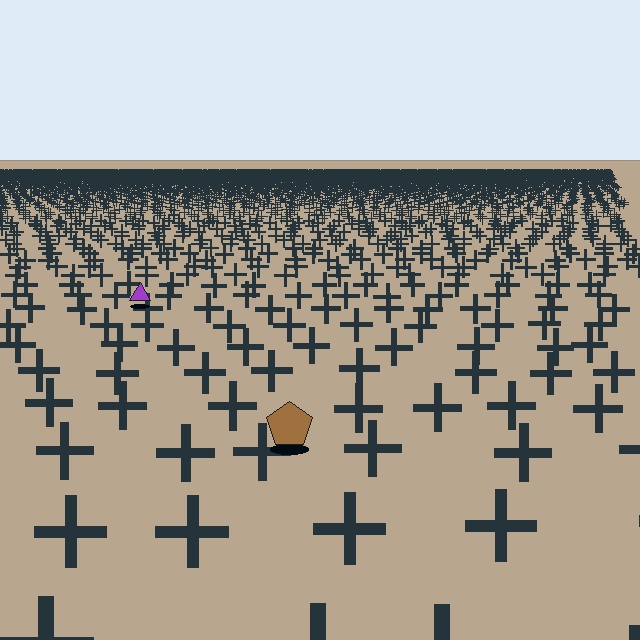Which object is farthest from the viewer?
The purple triangle is farthest from the viewer. It appears smaller and the ground texture around it is denser.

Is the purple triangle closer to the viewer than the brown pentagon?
No. The brown pentagon is closer — you can tell from the texture gradient: the ground texture is coarser near it.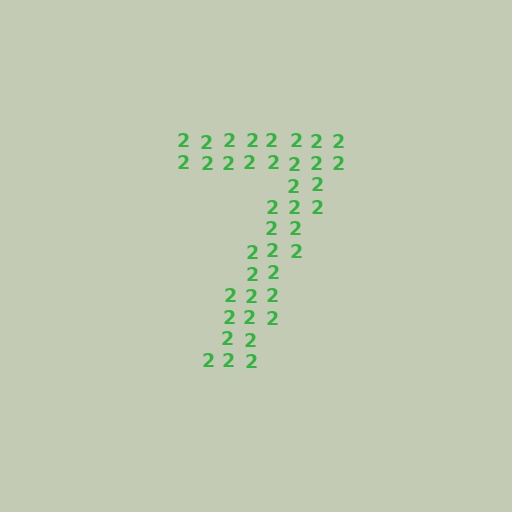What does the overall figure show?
The overall figure shows the digit 7.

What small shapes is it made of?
It is made of small digit 2's.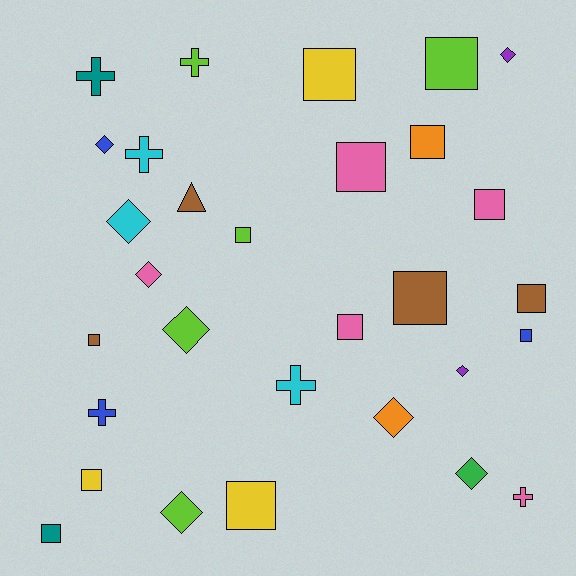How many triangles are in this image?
There is 1 triangle.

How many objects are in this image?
There are 30 objects.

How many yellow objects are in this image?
There are 3 yellow objects.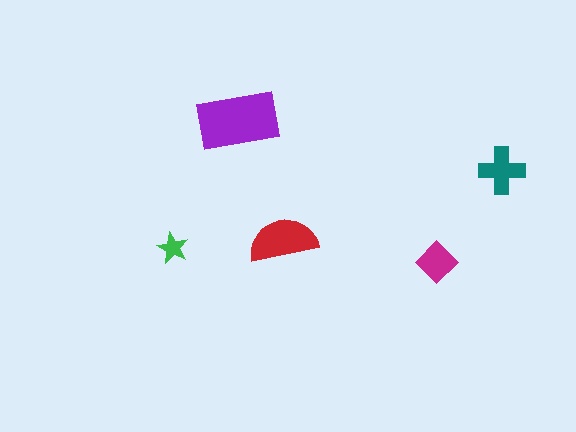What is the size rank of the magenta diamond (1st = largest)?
4th.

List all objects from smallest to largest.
The green star, the magenta diamond, the teal cross, the red semicircle, the purple rectangle.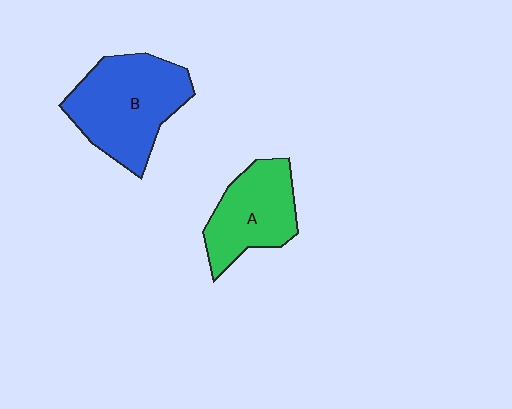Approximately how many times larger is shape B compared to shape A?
Approximately 1.4 times.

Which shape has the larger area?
Shape B (blue).